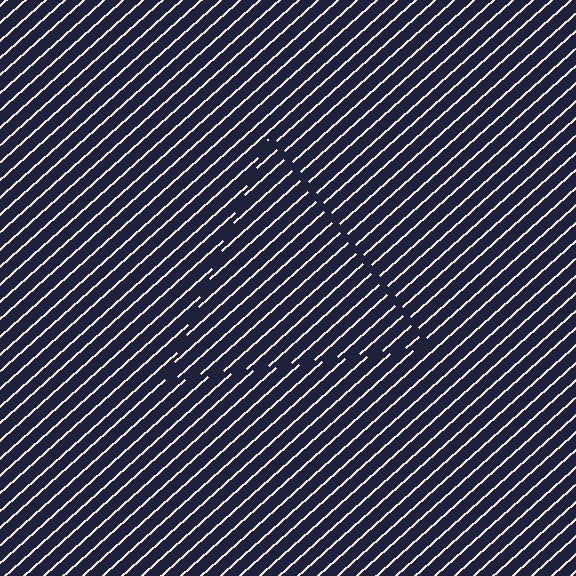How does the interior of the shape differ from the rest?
The interior of the shape contains the same grating, shifted by half a period — the contour is defined by the phase discontinuity where line-ends from the inner and outer gratings abut.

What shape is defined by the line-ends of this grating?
An illusory triangle. The interior of the shape contains the same grating, shifted by half a period — the contour is defined by the phase discontinuity where line-ends from the inner and outer gratings abut.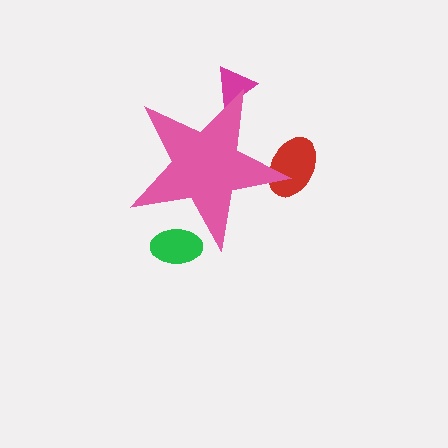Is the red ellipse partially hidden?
Yes, the red ellipse is partially hidden behind the pink star.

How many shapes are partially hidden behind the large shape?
3 shapes are partially hidden.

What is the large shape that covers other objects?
A pink star.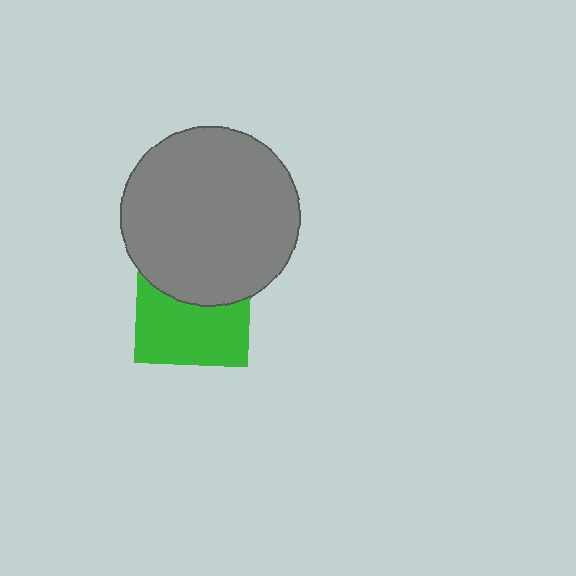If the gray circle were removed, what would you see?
You would see the complete green square.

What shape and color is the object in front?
The object in front is a gray circle.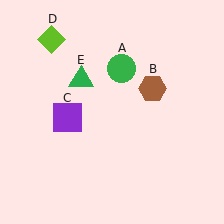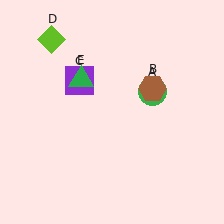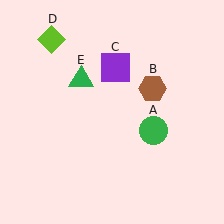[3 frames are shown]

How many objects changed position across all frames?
2 objects changed position: green circle (object A), purple square (object C).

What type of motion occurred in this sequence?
The green circle (object A), purple square (object C) rotated clockwise around the center of the scene.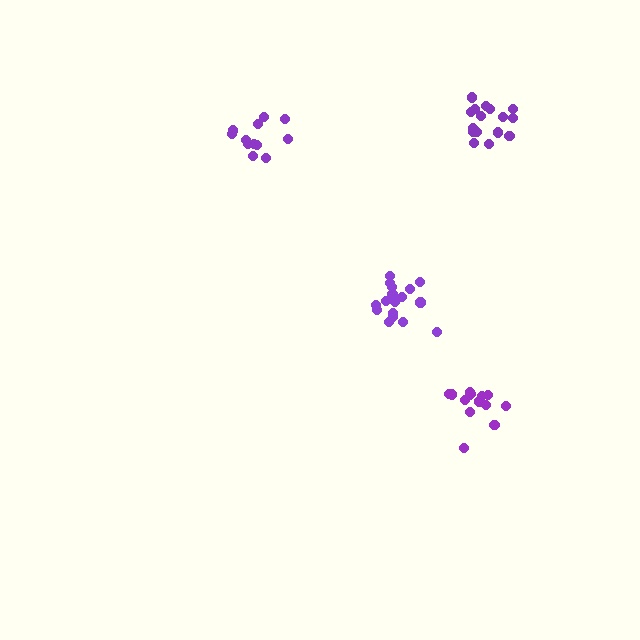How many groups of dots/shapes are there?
There are 4 groups.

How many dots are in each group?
Group 1: 14 dots, Group 2: 17 dots, Group 3: 16 dots, Group 4: 12 dots (59 total).